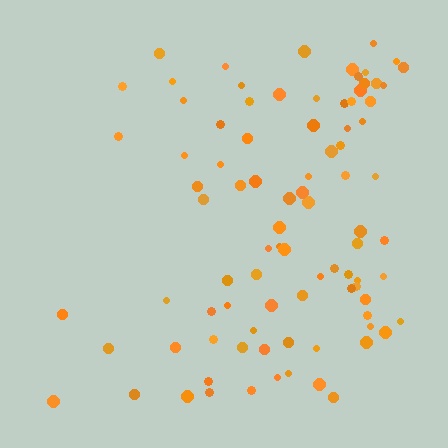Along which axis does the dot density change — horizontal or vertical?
Horizontal.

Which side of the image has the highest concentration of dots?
The right.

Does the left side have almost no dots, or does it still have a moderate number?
Still a moderate number, just noticeably fewer than the right.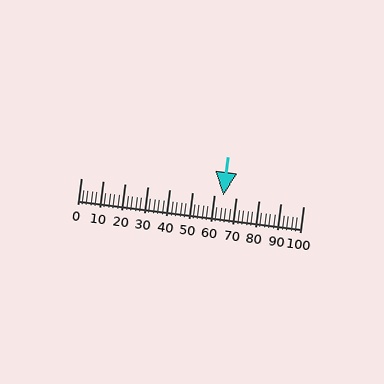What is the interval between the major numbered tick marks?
The major tick marks are spaced 10 units apart.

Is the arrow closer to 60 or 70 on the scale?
The arrow is closer to 60.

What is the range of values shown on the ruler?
The ruler shows values from 0 to 100.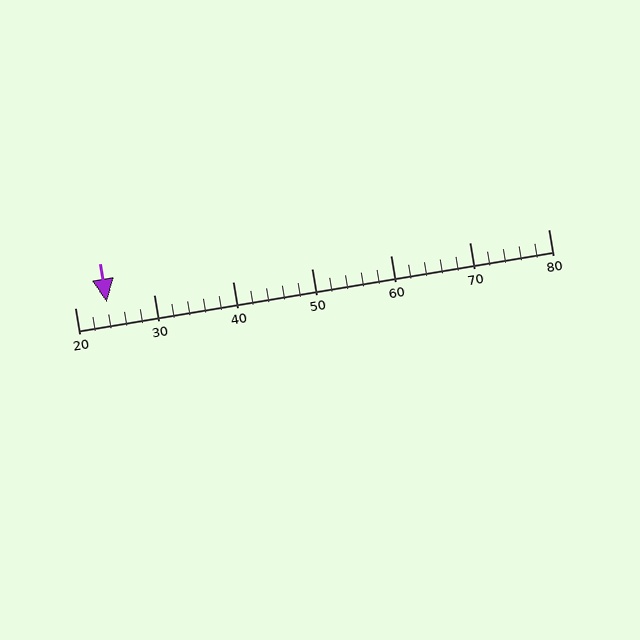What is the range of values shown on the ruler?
The ruler shows values from 20 to 80.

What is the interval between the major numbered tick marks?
The major tick marks are spaced 10 units apart.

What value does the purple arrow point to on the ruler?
The purple arrow points to approximately 24.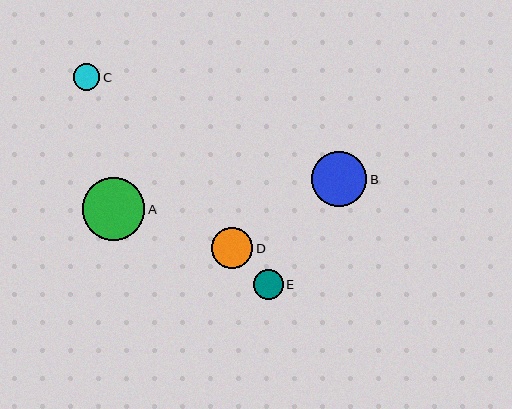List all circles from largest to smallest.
From largest to smallest: A, B, D, E, C.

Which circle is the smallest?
Circle C is the smallest with a size of approximately 26 pixels.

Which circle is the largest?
Circle A is the largest with a size of approximately 63 pixels.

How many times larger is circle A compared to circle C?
Circle A is approximately 2.4 times the size of circle C.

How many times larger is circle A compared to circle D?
Circle A is approximately 1.5 times the size of circle D.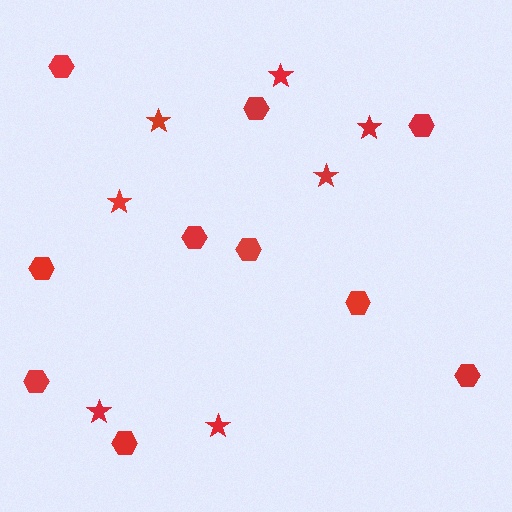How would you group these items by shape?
There are 2 groups: one group of hexagons (10) and one group of stars (7).